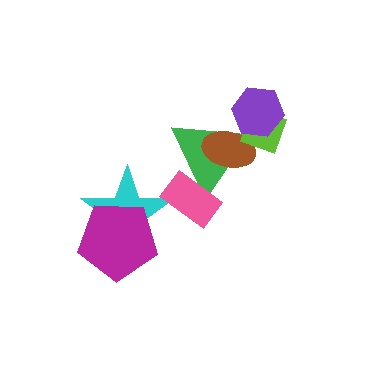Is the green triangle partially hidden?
Yes, it is partially covered by another shape.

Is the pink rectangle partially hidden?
No, no other shape covers it.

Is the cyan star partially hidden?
Yes, it is partially covered by another shape.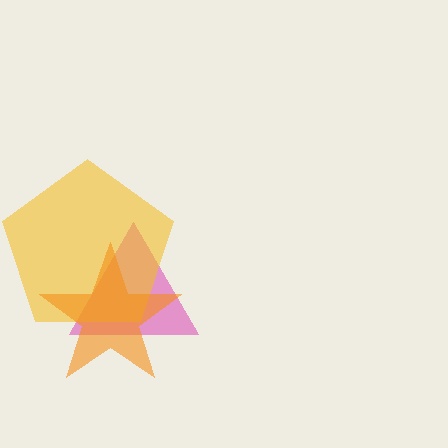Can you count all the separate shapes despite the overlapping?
Yes, there are 3 separate shapes.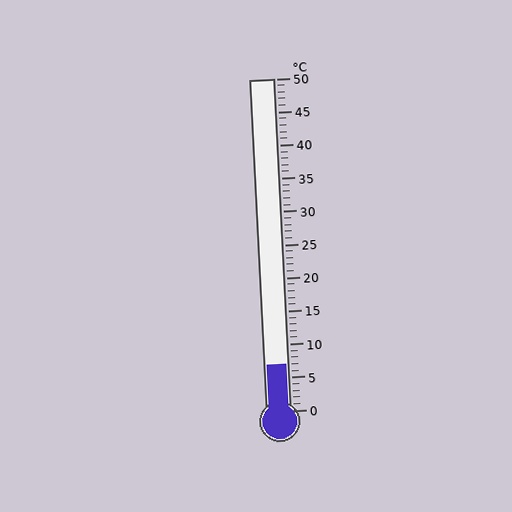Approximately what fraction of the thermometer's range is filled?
The thermometer is filled to approximately 15% of its range.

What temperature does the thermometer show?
The thermometer shows approximately 7°C.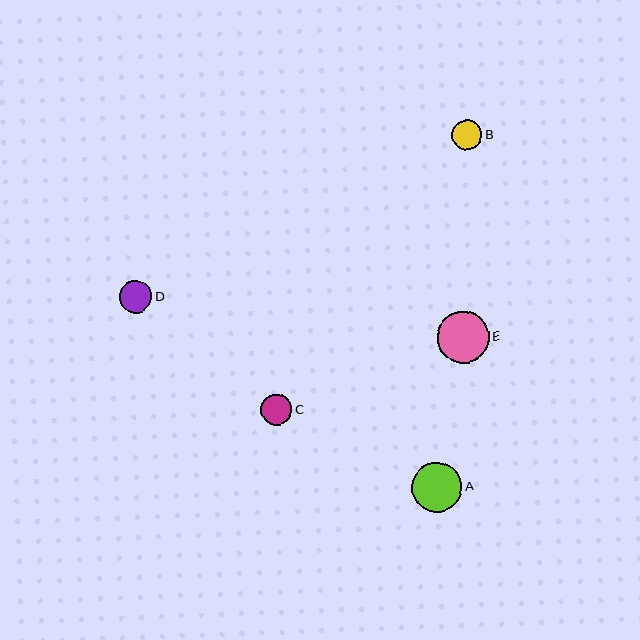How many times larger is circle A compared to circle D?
Circle A is approximately 1.5 times the size of circle D.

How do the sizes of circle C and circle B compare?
Circle C and circle B are approximately the same size.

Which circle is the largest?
Circle E is the largest with a size of approximately 52 pixels.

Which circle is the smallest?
Circle B is the smallest with a size of approximately 31 pixels.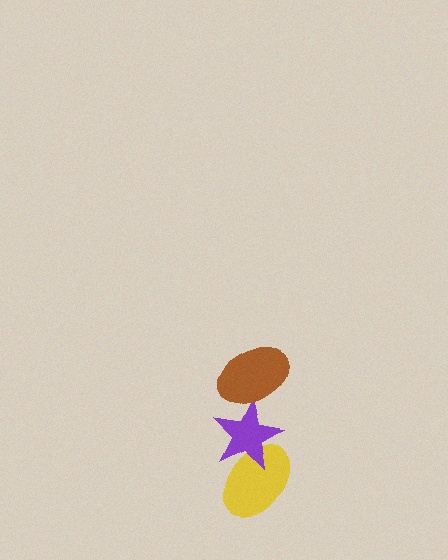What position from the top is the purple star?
The purple star is 2nd from the top.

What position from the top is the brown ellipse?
The brown ellipse is 1st from the top.